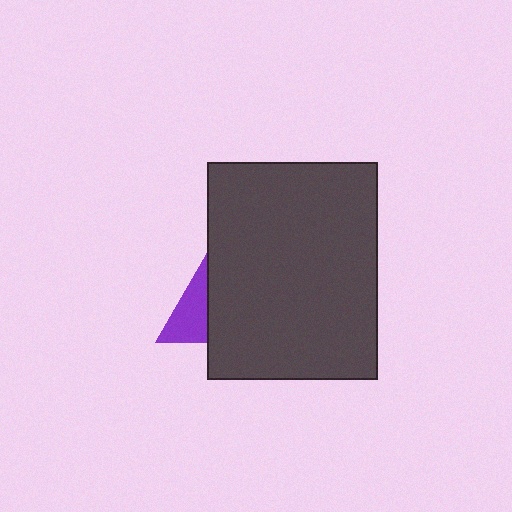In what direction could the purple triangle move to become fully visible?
The purple triangle could move left. That would shift it out from behind the dark gray rectangle entirely.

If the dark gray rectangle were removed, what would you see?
You would see the complete purple triangle.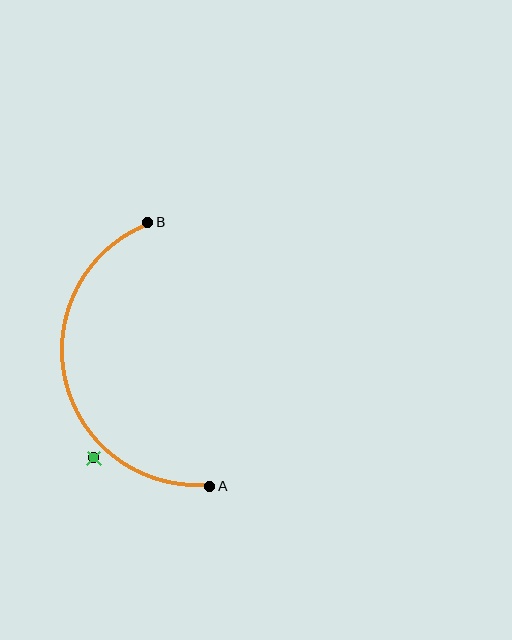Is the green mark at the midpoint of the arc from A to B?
No — the green mark does not lie on the arc at all. It sits slightly outside the curve.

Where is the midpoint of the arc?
The arc midpoint is the point on the curve farthest from the straight line joining A and B. It sits to the left of that line.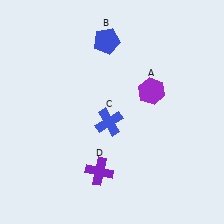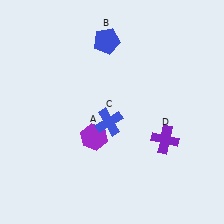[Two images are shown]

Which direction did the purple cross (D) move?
The purple cross (D) moved right.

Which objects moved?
The objects that moved are: the purple hexagon (A), the purple cross (D).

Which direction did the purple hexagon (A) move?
The purple hexagon (A) moved left.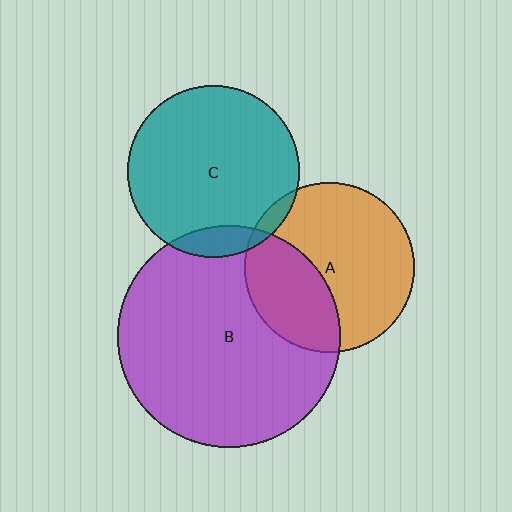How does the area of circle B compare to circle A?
Approximately 1.7 times.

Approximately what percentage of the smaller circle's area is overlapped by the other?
Approximately 35%.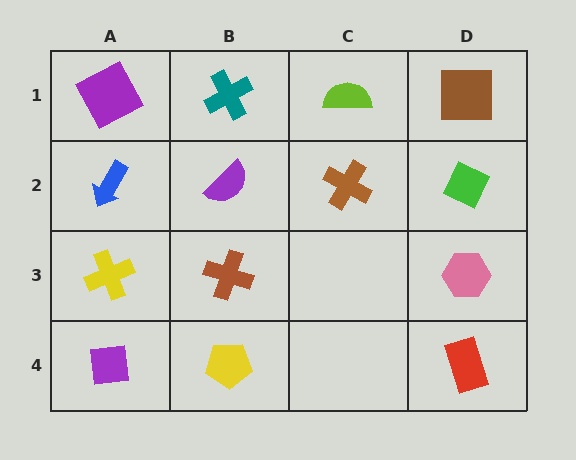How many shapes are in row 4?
3 shapes.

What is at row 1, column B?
A teal cross.